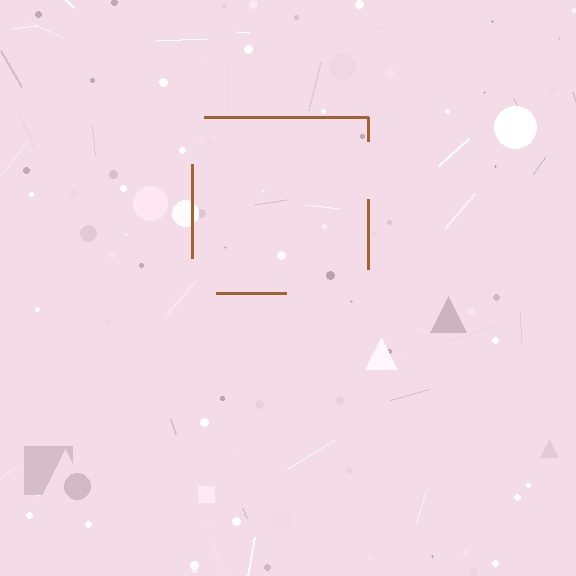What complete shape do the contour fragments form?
The contour fragments form a square.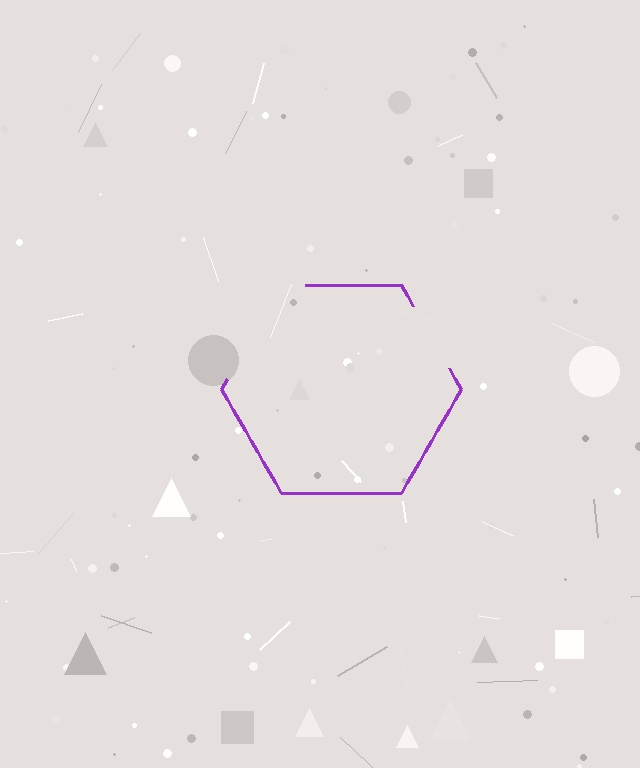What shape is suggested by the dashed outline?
The dashed outline suggests a hexagon.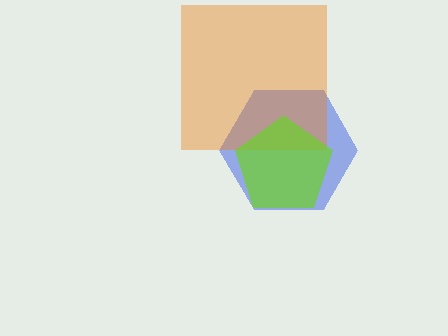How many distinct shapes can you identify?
There are 3 distinct shapes: a blue hexagon, an orange square, a lime pentagon.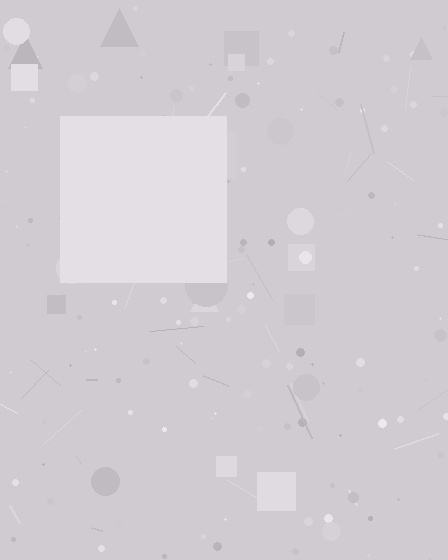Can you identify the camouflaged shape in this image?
The camouflaged shape is a square.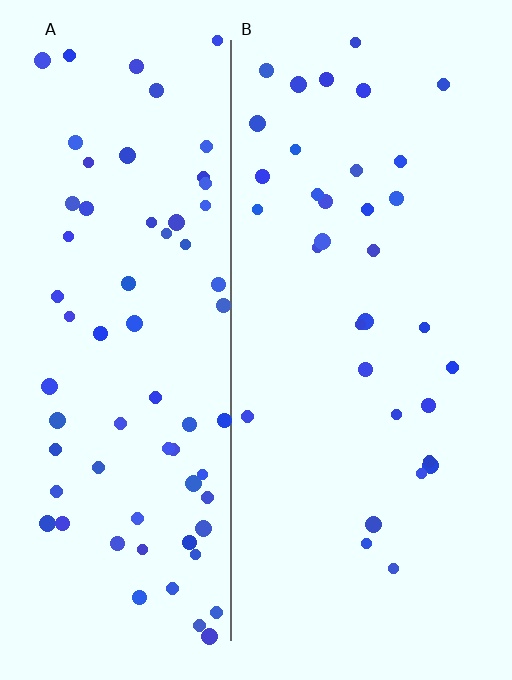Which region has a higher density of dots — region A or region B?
A (the left).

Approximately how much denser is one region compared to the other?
Approximately 2.0× — region A over region B.